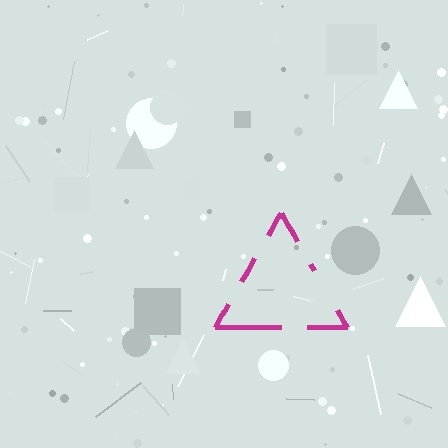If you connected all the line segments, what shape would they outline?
They would outline a triangle.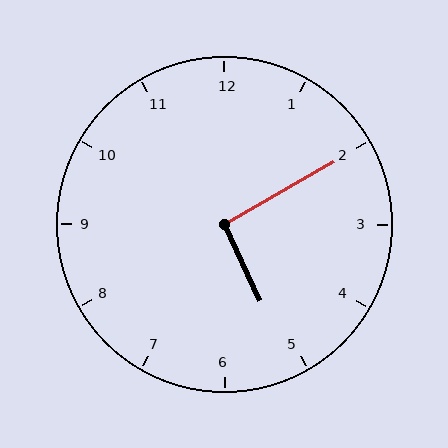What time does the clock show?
5:10.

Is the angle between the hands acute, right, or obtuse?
It is right.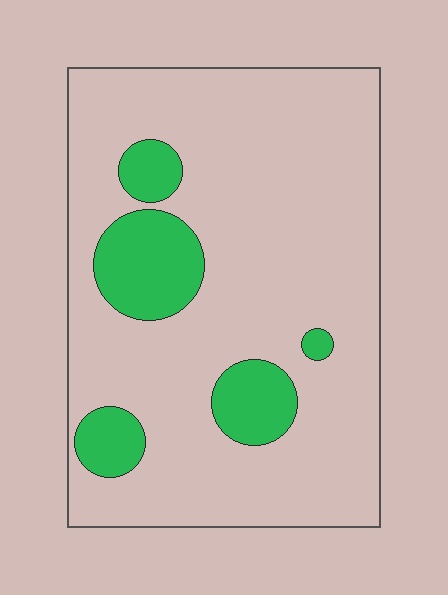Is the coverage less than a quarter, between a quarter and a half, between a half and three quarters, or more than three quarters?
Less than a quarter.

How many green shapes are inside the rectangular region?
5.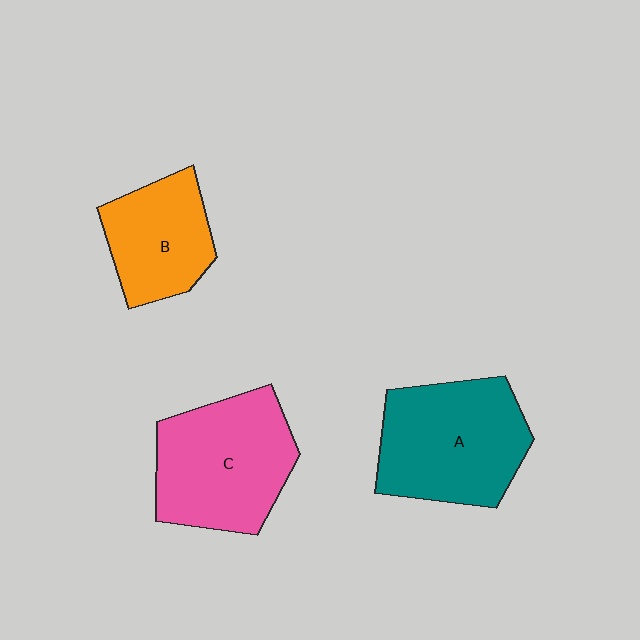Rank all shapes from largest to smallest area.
From largest to smallest: A (teal), C (pink), B (orange).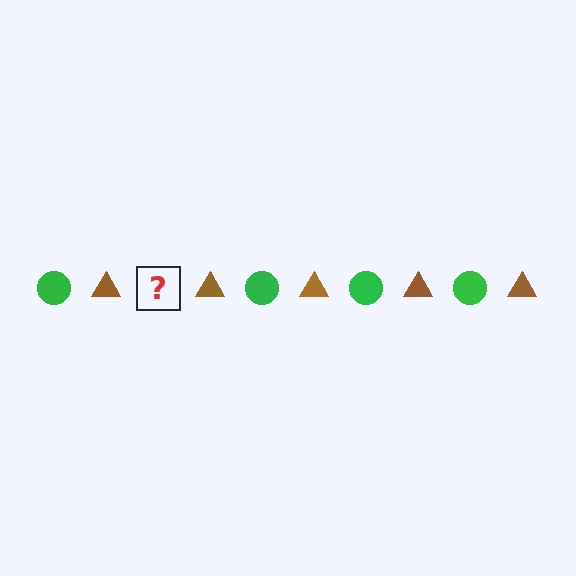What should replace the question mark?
The question mark should be replaced with a green circle.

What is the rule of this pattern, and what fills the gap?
The rule is that the pattern alternates between green circle and brown triangle. The gap should be filled with a green circle.